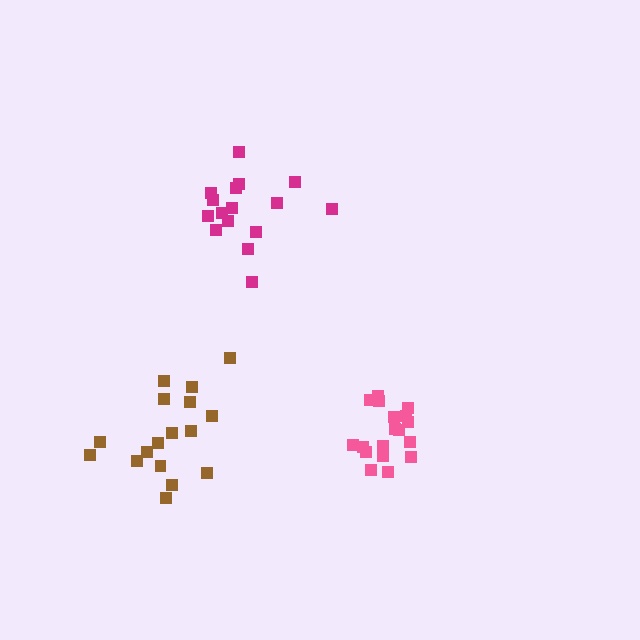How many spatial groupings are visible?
There are 3 spatial groupings.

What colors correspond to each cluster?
The clusters are colored: magenta, brown, pink.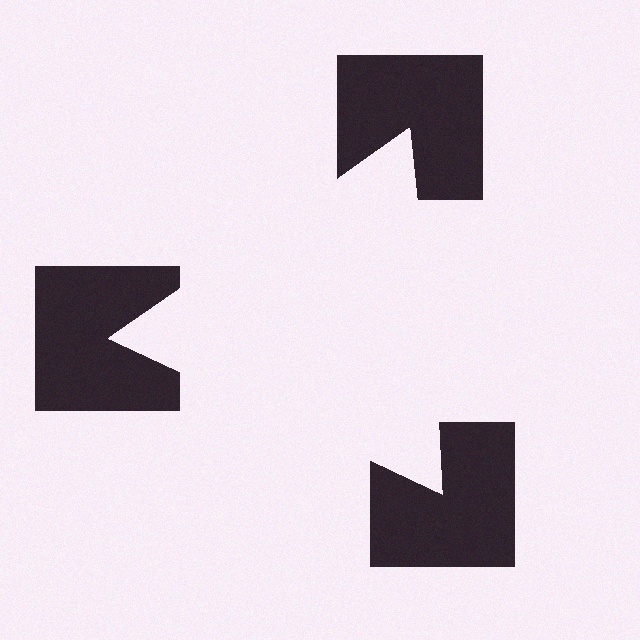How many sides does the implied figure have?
3 sides.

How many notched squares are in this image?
There are 3 — one at each vertex of the illusory triangle.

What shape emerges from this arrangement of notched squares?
An illusory triangle — its edges are inferred from the aligned wedge cuts in the notched squares, not physically drawn.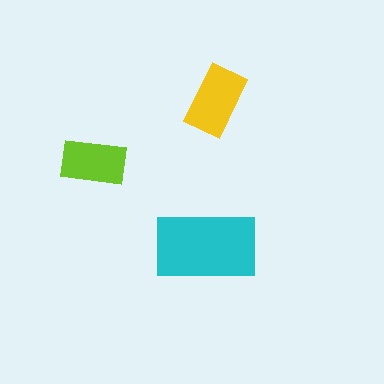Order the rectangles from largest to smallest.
the cyan one, the yellow one, the lime one.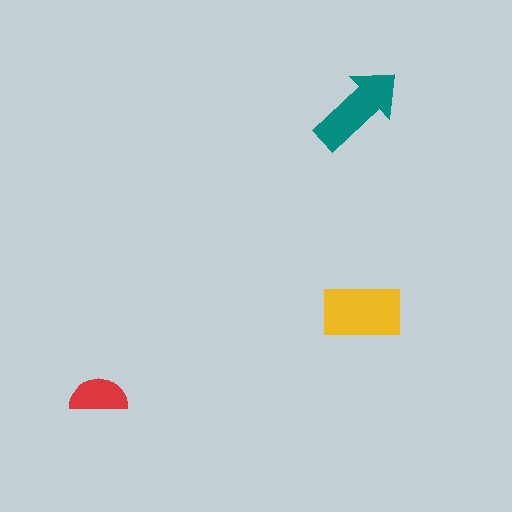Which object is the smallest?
The red semicircle.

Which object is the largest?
The yellow rectangle.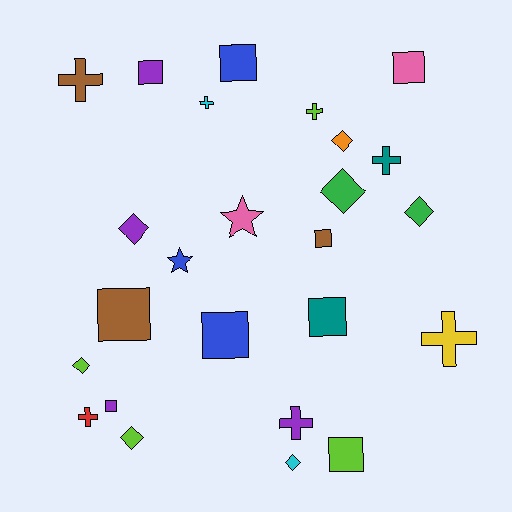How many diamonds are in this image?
There are 7 diamonds.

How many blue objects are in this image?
There are 3 blue objects.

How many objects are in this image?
There are 25 objects.